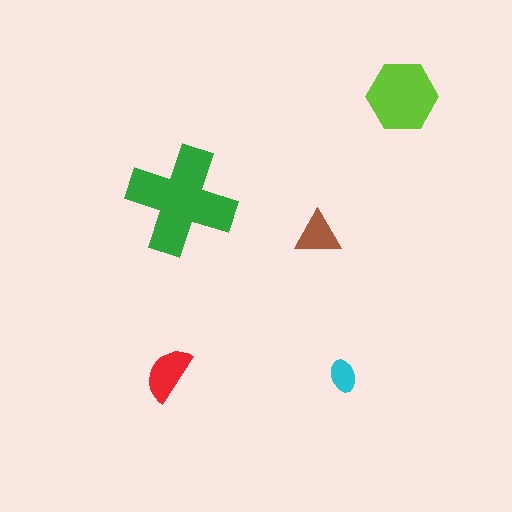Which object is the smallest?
The cyan ellipse.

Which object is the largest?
The green cross.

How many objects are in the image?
There are 5 objects in the image.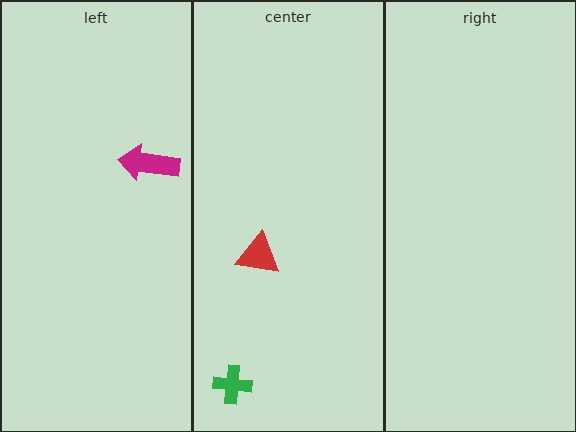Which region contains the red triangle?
The center region.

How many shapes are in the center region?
2.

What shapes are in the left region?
The magenta arrow.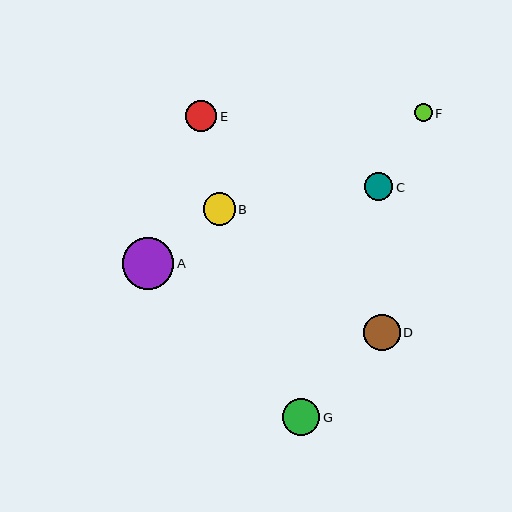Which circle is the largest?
Circle A is the largest with a size of approximately 51 pixels.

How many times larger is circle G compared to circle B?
Circle G is approximately 1.1 times the size of circle B.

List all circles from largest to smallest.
From largest to smallest: A, G, D, B, E, C, F.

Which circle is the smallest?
Circle F is the smallest with a size of approximately 18 pixels.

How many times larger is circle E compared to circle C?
Circle E is approximately 1.1 times the size of circle C.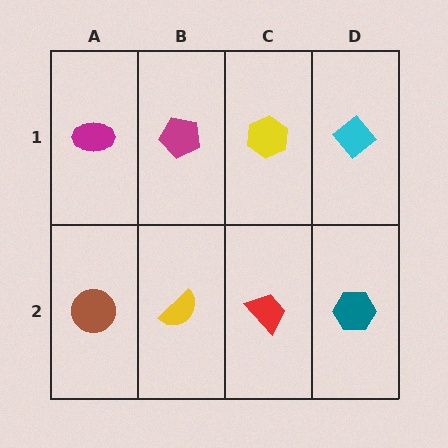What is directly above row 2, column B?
A magenta pentagon.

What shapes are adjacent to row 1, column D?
A teal hexagon (row 2, column D), a yellow hexagon (row 1, column C).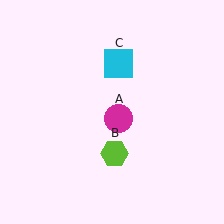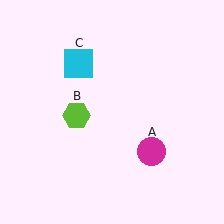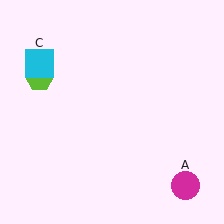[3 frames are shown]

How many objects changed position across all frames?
3 objects changed position: magenta circle (object A), lime hexagon (object B), cyan square (object C).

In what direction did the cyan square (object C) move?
The cyan square (object C) moved left.